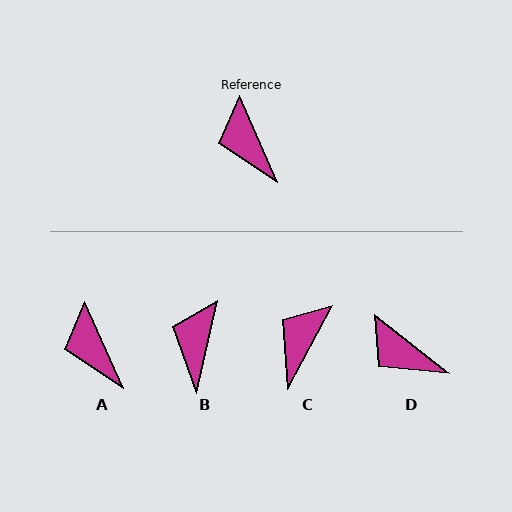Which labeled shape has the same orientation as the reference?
A.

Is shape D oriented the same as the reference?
No, it is off by about 28 degrees.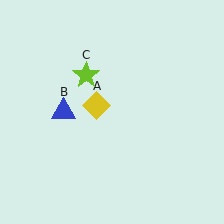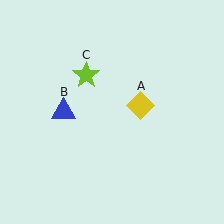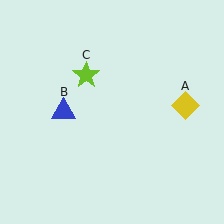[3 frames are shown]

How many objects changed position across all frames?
1 object changed position: yellow diamond (object A).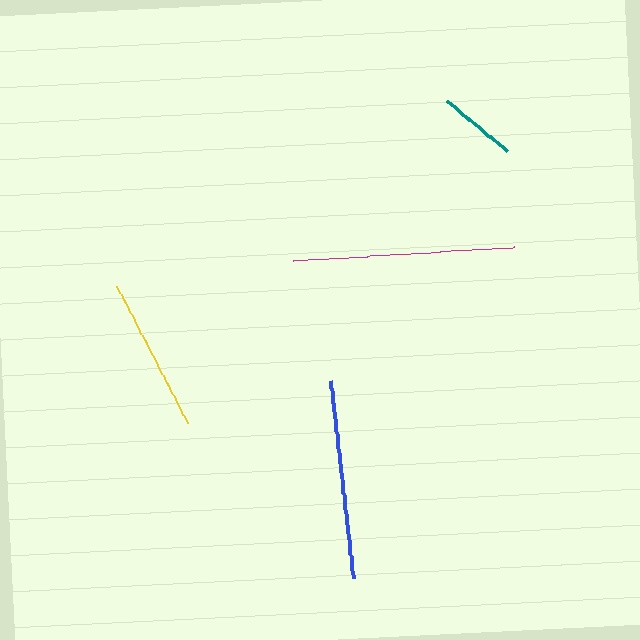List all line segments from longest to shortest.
From longest to shortest: magenta, blue, yellow, teal.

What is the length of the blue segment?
The blue segment is approximately 198 pixels long.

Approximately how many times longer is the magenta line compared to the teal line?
The magenta line is approximately 2.8 times the length of the teal line.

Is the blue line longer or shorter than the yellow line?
The blue line is longer than the yellow line.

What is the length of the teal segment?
The teal segment is approximately 79 pixels long.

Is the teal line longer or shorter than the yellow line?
The yellow line is longer than the teal line.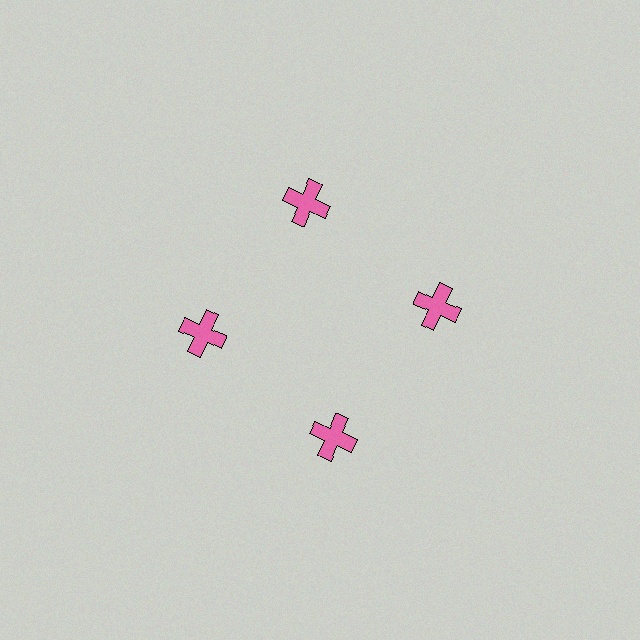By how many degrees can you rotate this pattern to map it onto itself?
The pattern maps onto itself every 90 degrees of rotation.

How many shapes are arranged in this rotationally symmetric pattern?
There are 4 shapes, arranged in 4 groups of 1.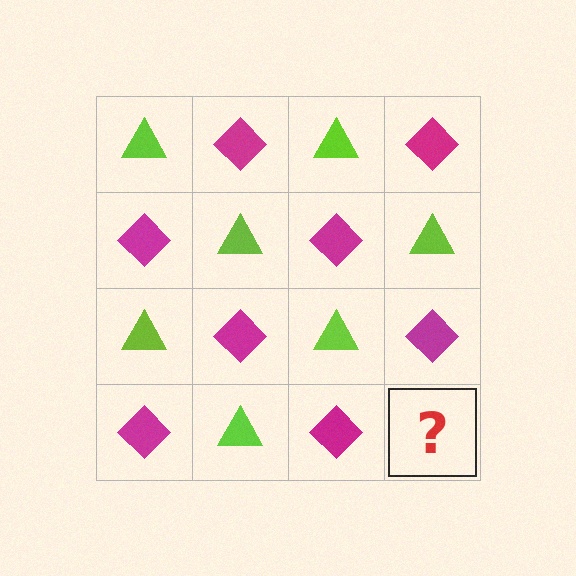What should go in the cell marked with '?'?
The missing cell should contain a lime triangle.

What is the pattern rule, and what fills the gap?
The rule is that it alternates lime triangle and magenta diamond in a checkerboard pattern. The gap should be filled with a lime triangle.